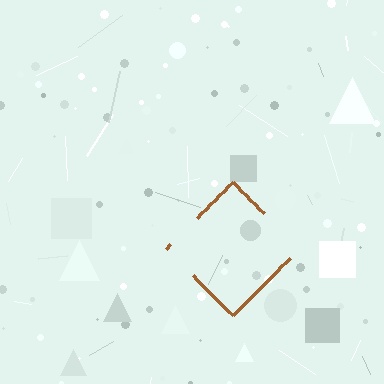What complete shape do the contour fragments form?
The contour fragments form a diamond.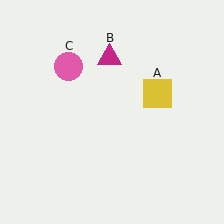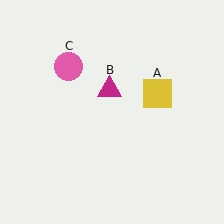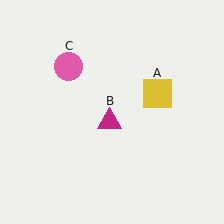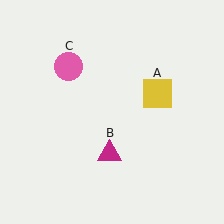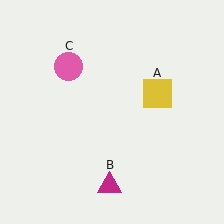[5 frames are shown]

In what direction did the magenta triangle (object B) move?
The magenta triangle (object B) moved down.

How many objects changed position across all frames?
1 object changed position: magenta triangle (object B).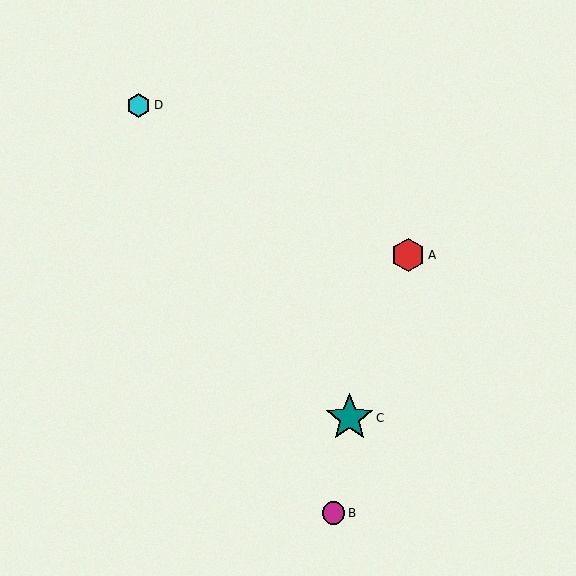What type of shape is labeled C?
Shape C is a teal star.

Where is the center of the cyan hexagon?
The center of the cyan hexagon is at (138, 105).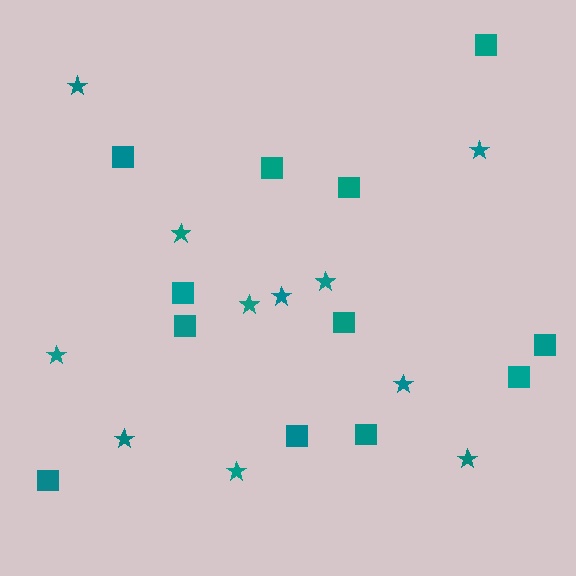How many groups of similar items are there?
There are 2 groups: one group of squares (12) and one group of stars (11).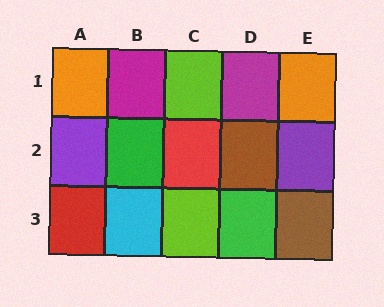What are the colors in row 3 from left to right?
Red, cyan, lime, green, brown.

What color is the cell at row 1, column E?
Orange.